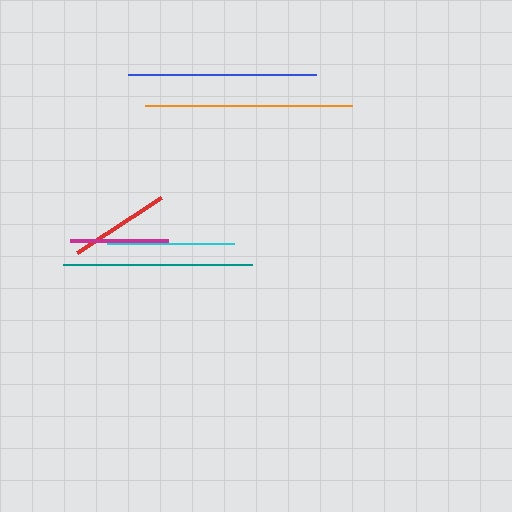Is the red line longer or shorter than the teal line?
The teal line is longer than the red line.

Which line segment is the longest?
The orange line is the longest at approximately 207 pixels.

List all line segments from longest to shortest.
From longest to shortest: orange, teal, blue, cyan, red, magenta.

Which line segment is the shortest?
The magenta line is the shortest at approximately 98 pixels.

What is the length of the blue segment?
The blue segment is approximately 188 pixels long.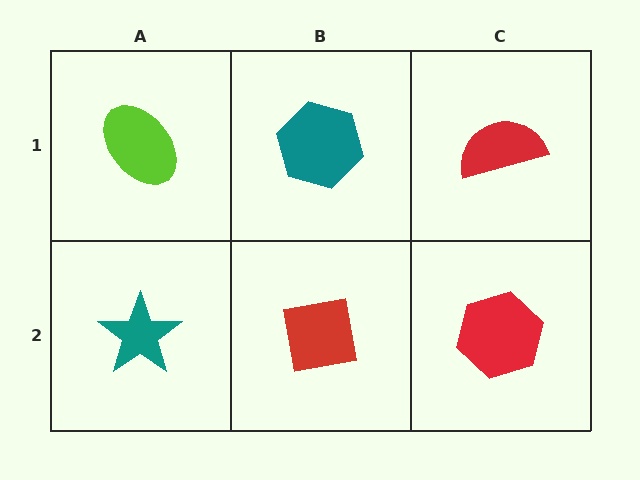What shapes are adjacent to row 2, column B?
A teal hexagon (row 1, column B), a teal star (row 2, column A), a red hexagon (row 2, column C).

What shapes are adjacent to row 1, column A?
A teal star (row 2, column A), a teal hexagon (row 1, column B).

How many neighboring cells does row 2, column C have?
2.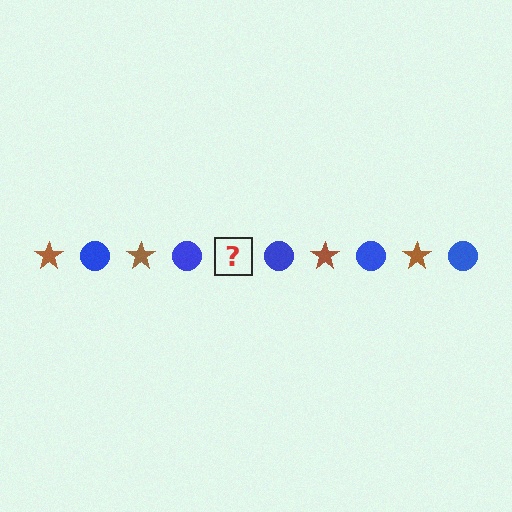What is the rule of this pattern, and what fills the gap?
The rule is that the pattern alternates between brown star and blue circle. The gap should be filled with a brown star.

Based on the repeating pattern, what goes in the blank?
The blank should be a brown star.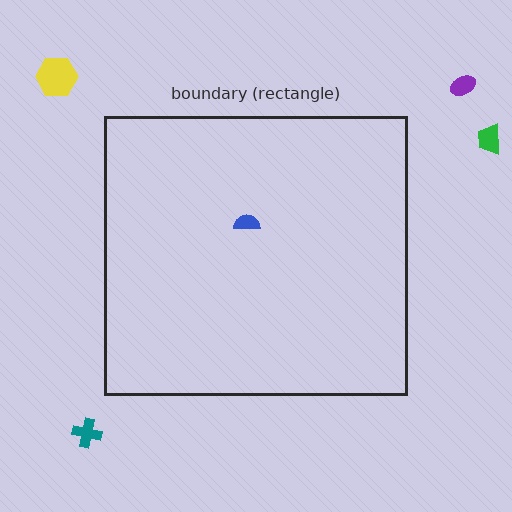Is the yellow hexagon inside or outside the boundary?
Outside.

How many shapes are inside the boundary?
1 inside, 4 outside.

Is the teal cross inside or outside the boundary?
Outside.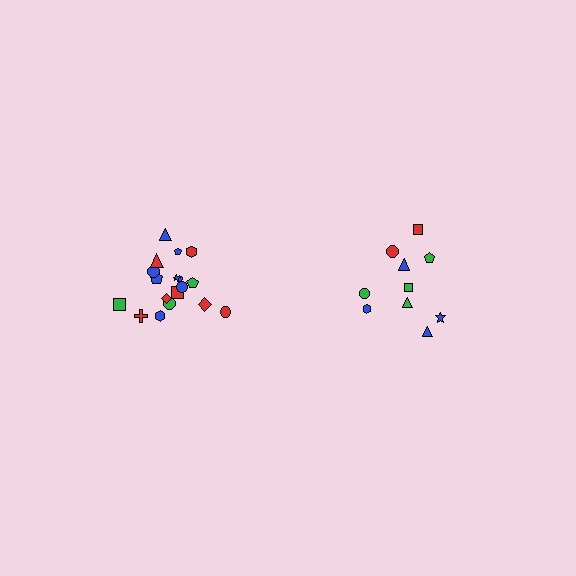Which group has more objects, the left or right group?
The left group.